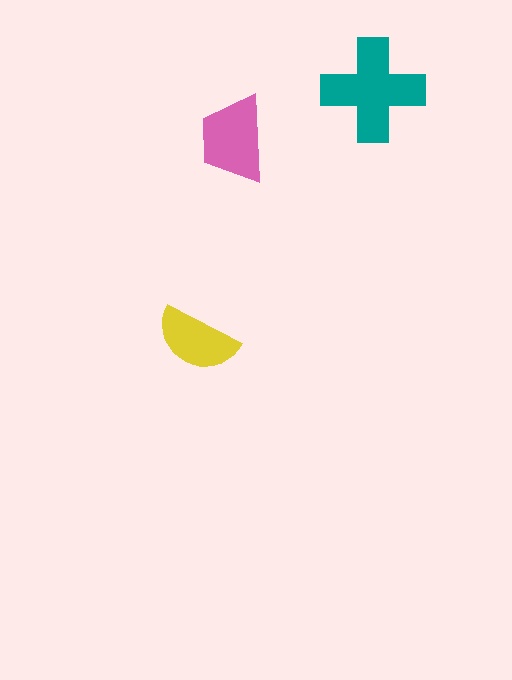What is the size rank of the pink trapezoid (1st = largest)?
2nd.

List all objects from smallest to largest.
The yellow semicircle, the pink trapezoid, the teal cross.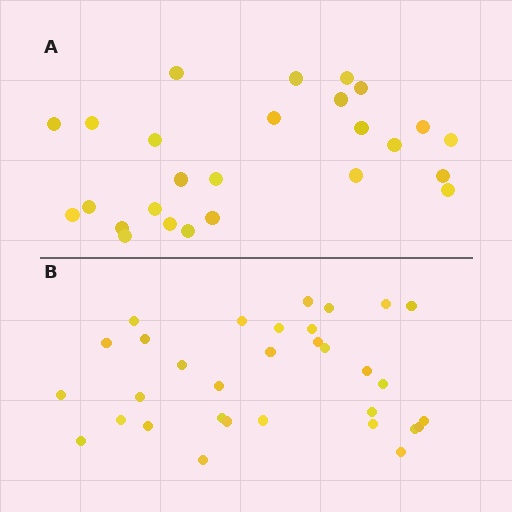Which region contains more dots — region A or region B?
Region B (the bottom region) has more dots.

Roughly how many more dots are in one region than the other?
Region B has about 6 more dots than region A.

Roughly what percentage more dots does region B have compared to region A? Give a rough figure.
About 25% more.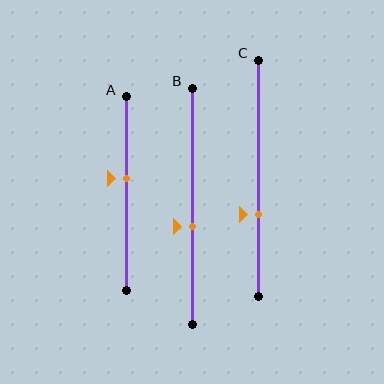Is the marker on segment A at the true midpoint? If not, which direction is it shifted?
No, the marker on segment A is shifted upward by about 8% of the segment length.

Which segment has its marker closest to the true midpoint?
Segment A has its marker closest to the true midpoint.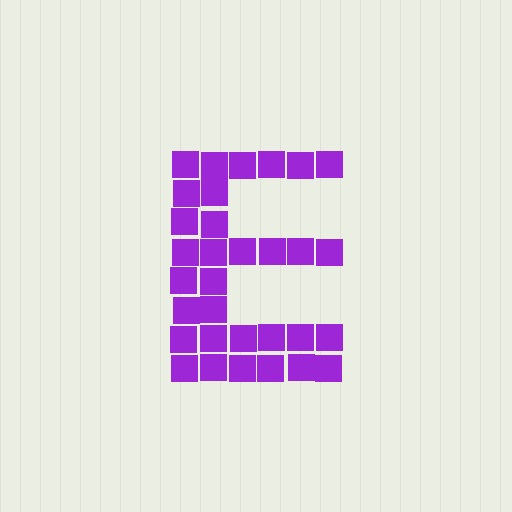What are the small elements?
The small elements are squares.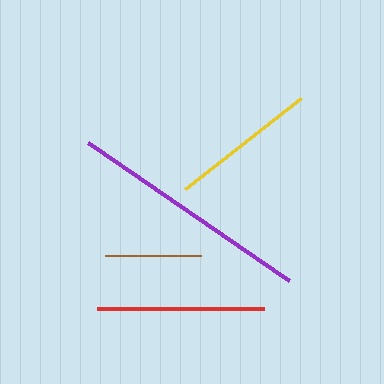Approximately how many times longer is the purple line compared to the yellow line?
The purple line is approximately 1.6 times the length of the yellow line.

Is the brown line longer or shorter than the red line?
The red line is longer than the brown line.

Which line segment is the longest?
The purple line is the longest at approximately 244 pixels.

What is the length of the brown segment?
The brown segment is approximately 96 pixels long.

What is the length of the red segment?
The red segment is approximately 167 pixels long.